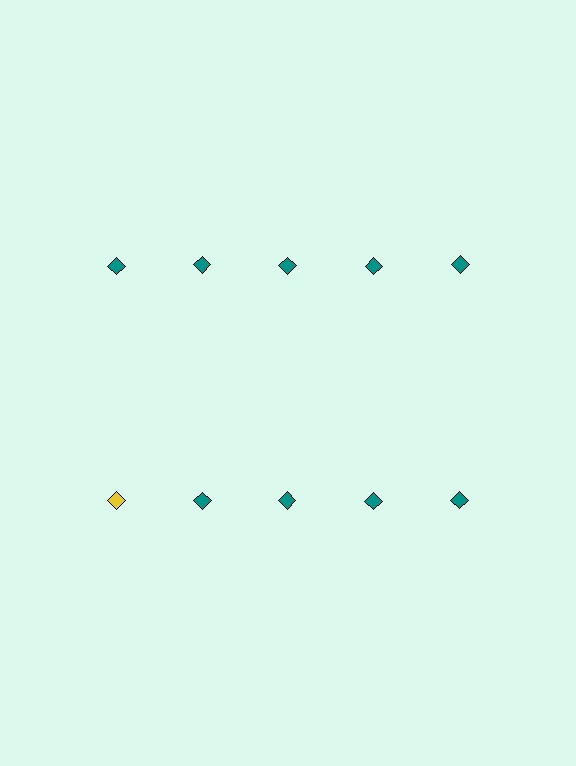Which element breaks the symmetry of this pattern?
The yellow diamond in the second row, leftmost column breaks the symmetry. All other shapes are teal diamonds.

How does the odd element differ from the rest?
It has a different color: yellow instead of teal.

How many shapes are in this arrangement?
There are 10 shapes arranged in a grid pattern.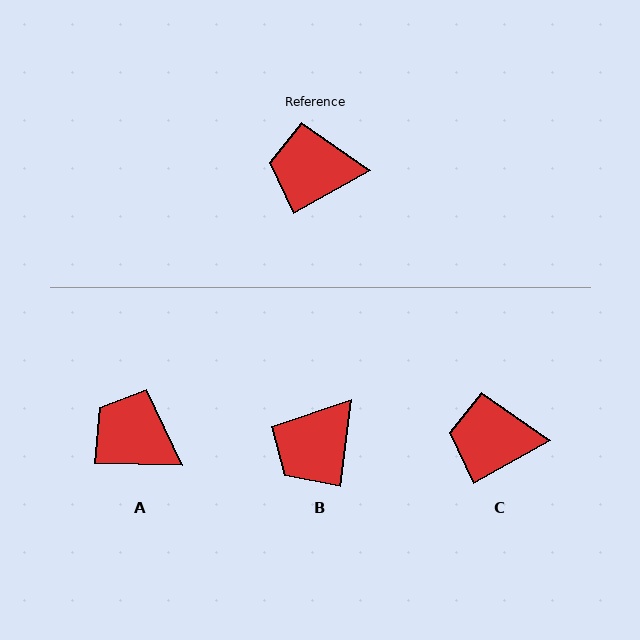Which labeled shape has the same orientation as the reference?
C.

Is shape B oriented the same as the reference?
No, it is off by about 54 degrees.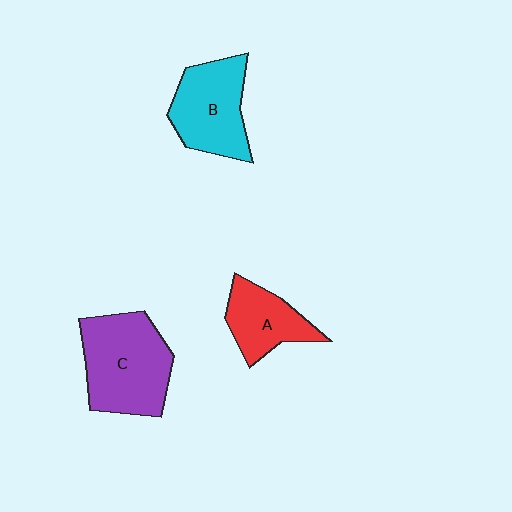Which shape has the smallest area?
Shape A (red).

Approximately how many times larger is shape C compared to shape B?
Approximately 1.3 times.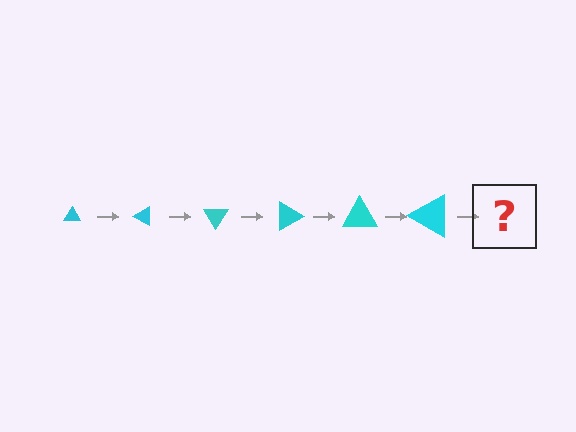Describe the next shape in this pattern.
It should be a triangle, larger than the previous one and rotated 180 degrees from the start.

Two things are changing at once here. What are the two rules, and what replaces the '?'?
The two rules are that the triangle grows larger each step and it rotates 30 degrees each step. The '?' should be a triangle, larger than the previous one and rotated 180 degrees from the start.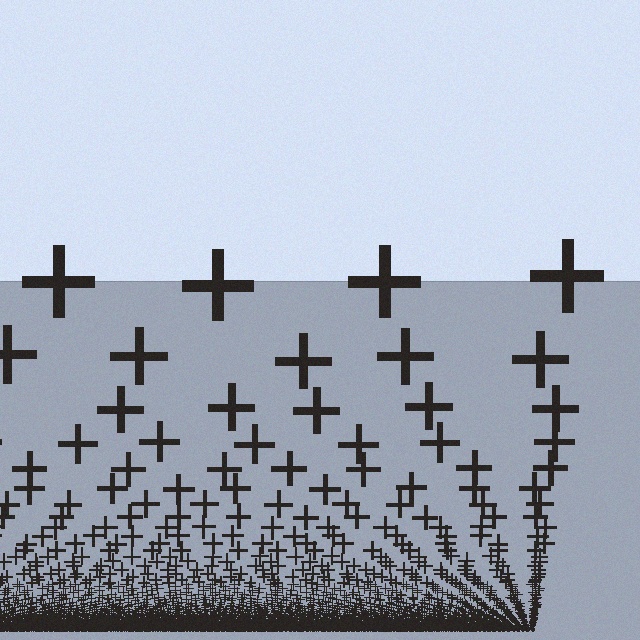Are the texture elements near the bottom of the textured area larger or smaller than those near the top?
Smaller. The gradient is inverted — elements near the bottom are smaller and denser.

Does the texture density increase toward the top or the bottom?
Density increases toward the bottom.